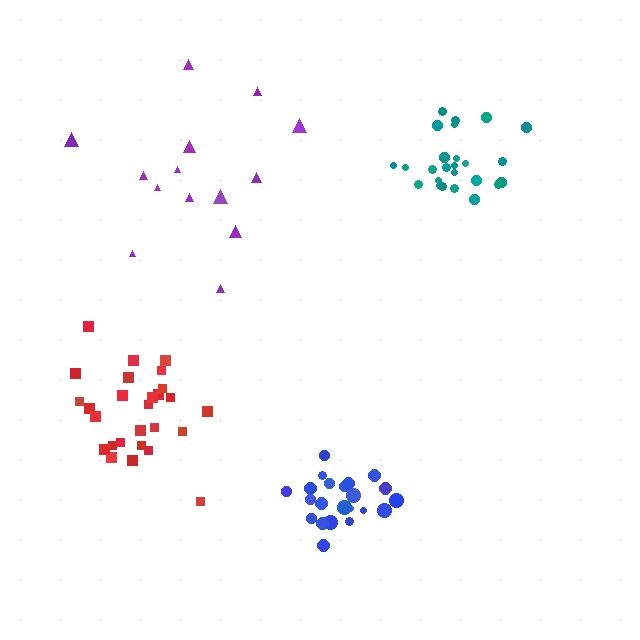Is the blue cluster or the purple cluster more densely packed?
Blue.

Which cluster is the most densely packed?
Blue.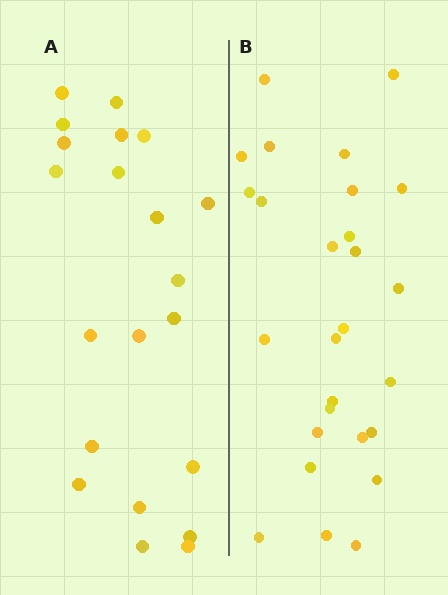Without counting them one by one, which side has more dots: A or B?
Region B (the right region) has more dots.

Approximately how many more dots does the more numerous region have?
Region B has about 6 more dots than region A.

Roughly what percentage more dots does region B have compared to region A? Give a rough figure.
About 30% more.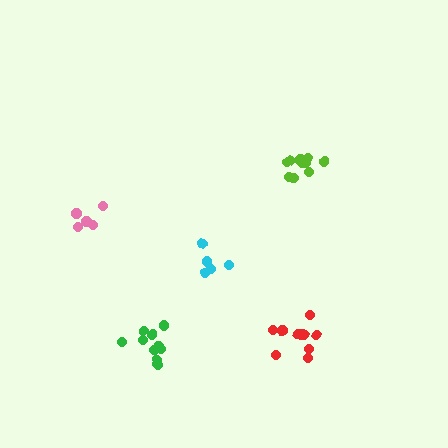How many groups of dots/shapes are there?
There are 5 groups.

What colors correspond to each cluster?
The clusters are colored: cyan, lime, pink, green, red.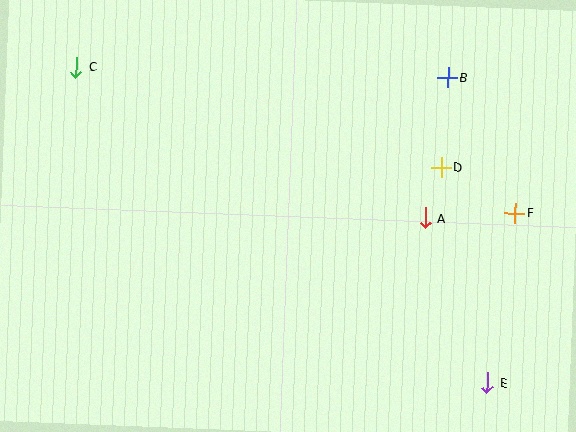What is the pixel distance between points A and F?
The distance between A and F is 90 pixels.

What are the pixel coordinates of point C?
Point C is at (77, 67).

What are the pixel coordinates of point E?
Point E is at (487, 382).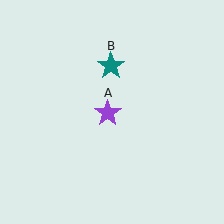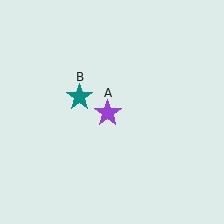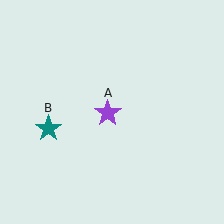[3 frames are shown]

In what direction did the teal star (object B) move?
The teal star (object B) moved down and to the left.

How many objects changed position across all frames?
1 object changed position: teal star (object B).